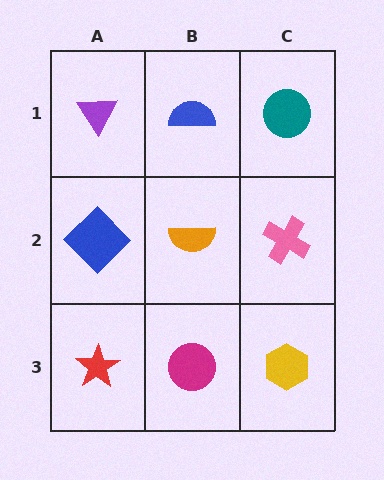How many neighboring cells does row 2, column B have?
4.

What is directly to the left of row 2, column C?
An orange semicircle.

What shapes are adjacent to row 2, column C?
A teal circle (row 1, column C), a yellow hexagon (row 3, column C), an orange semicircle (row 2, column B).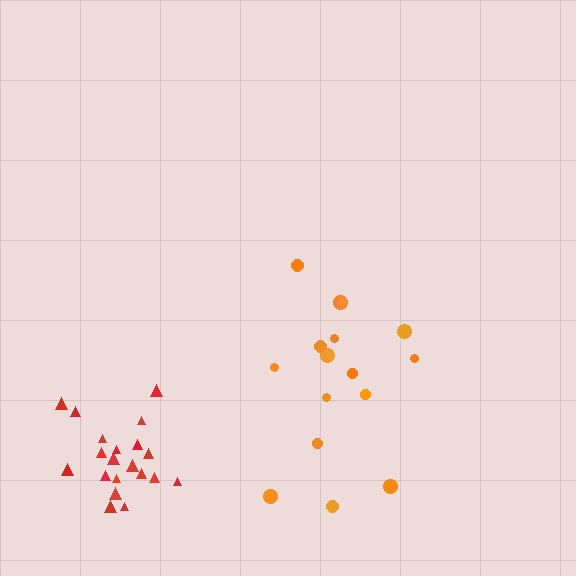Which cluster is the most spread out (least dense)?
Orange.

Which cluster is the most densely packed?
Red.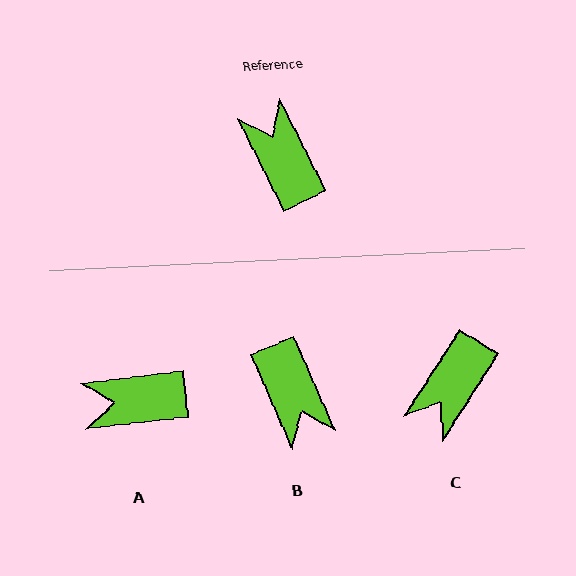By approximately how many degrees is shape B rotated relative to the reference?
Approximately 177 degrees counter-clockwise.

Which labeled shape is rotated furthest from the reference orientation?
B, about 177 degrees away.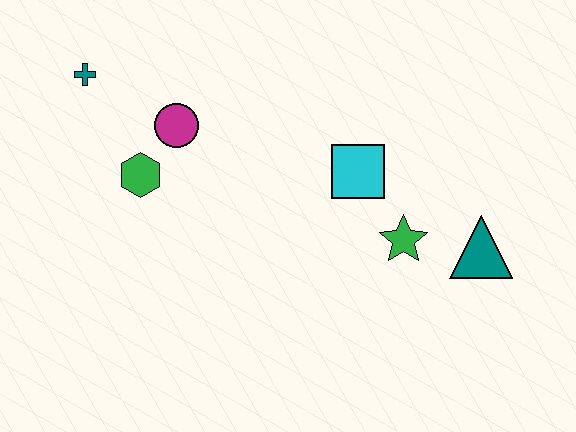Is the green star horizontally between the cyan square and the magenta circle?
No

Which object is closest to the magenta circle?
The green hexagon is closest to the magenta circle.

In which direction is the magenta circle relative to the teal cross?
The magenta circle is to the right of the teal cross.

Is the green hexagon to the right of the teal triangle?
No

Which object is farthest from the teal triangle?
The teal cross is farthest from the teal triangle.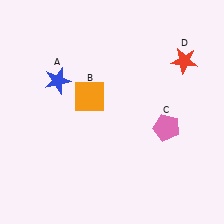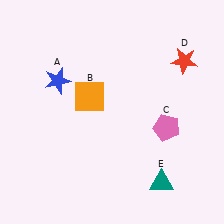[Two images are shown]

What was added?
A teal triangle (E) was added in Image 2.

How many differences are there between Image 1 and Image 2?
There is 1 difference between the two images.